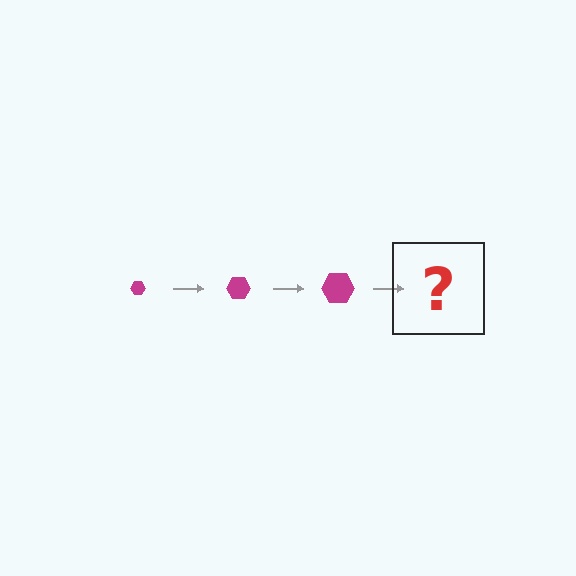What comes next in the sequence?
The next element should be a magenta hexagon, larger than the previous one.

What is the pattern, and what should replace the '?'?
The pattern is that the hexagon gets progressively larger each step. The '?' should be a magenta hexagon, larger than the previous one.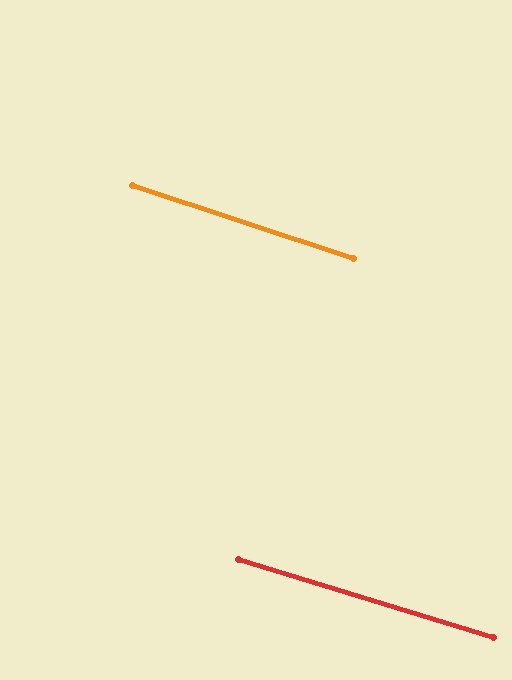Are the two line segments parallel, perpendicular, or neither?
Parallel — their directions differ by only 1.4°.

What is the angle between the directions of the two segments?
Approximately 1 degree.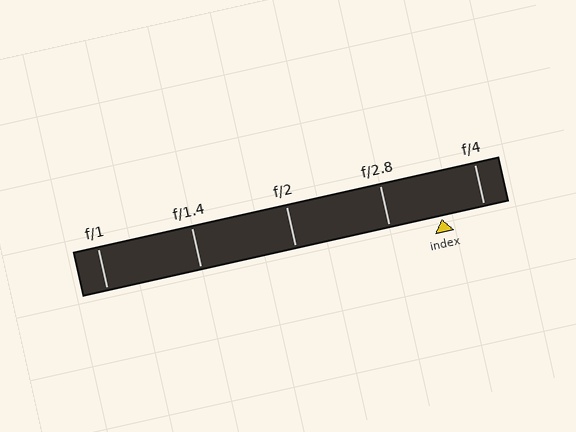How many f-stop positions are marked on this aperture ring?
There are 5 f-stop positions marked.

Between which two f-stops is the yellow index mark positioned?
The index mark is between f/2.8 and f/4.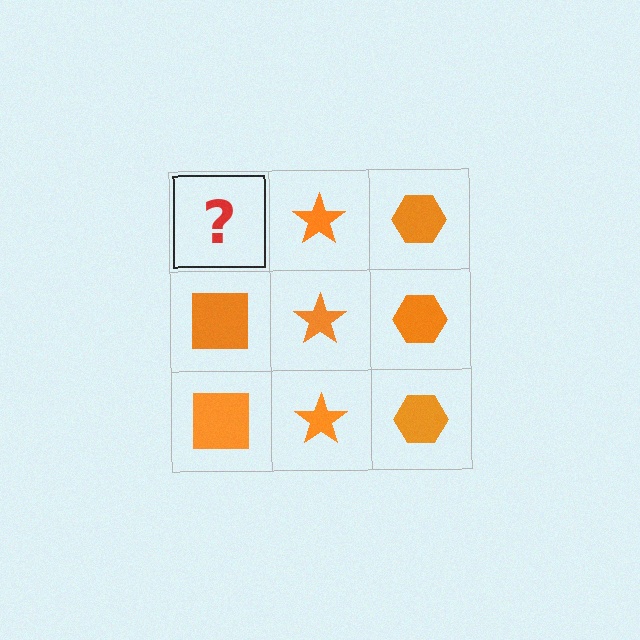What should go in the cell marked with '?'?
The missing cell should contain an orange square.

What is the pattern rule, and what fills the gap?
The rule is that each column has a consistent shape. The gap should be filled with an orange square.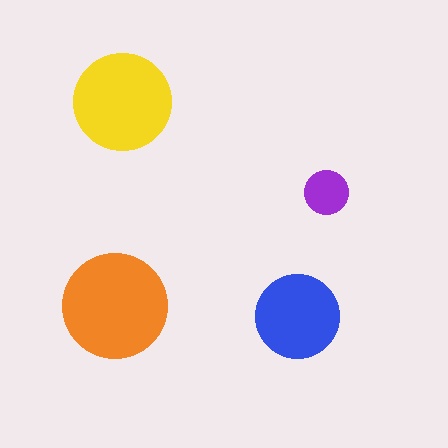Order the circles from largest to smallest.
the orange one, the yellow one, the blue one, the purple one.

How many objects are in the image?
There are 4 objects in the image.